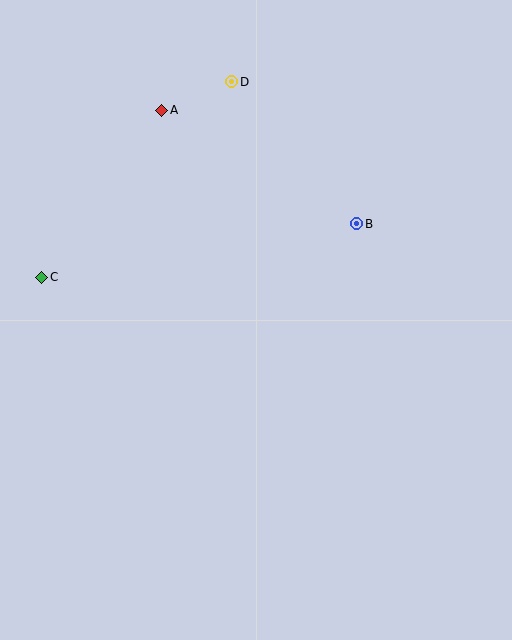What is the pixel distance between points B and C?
The distance between B and C is 320 pixels.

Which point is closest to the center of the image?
Point B at (357, 224) is closest to the center.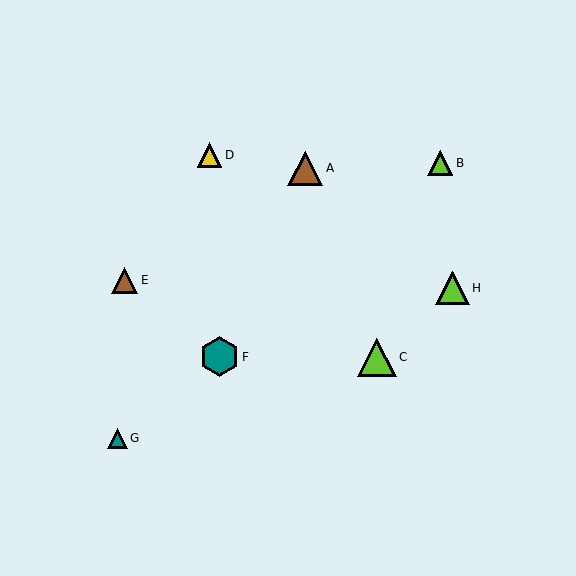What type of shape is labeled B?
Shape B is a lime triangle.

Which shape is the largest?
The teal hexagon (labeled F) is the largest.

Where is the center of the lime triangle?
The center of the lime triangle is at (440, 163).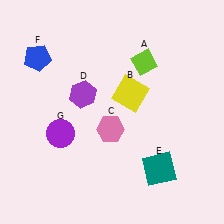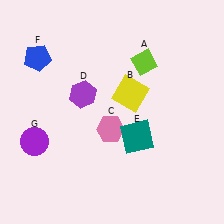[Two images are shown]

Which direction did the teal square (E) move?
The teal square (E) moved up.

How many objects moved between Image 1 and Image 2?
2 objects moved between the two images.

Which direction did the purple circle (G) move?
The purple circle (G) moved left.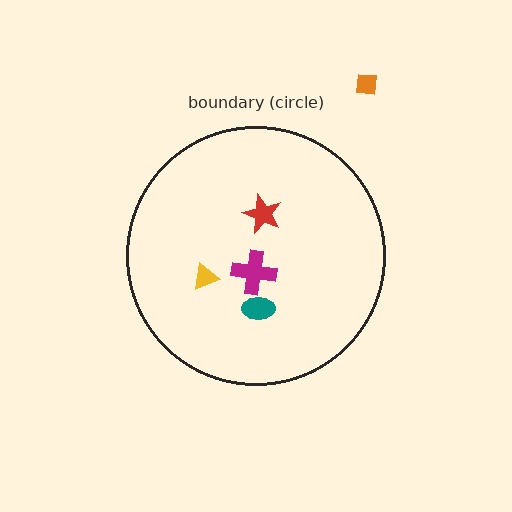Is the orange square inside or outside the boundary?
Outside.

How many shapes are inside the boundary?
4 inside, 1 outside.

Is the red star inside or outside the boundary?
Inside.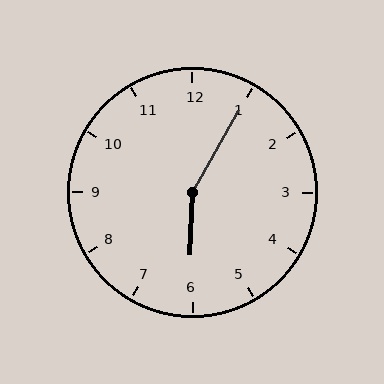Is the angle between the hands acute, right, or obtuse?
It is obtuse.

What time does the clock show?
6:05.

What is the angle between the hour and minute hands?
Approximately 152 degrees.